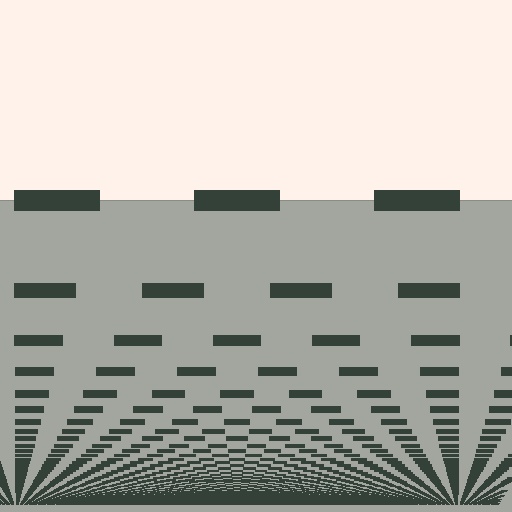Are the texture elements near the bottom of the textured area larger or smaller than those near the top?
Smaller. The gradient is inverted — elements near the bottom are smaller and denser.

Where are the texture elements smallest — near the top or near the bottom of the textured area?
Near the bottom.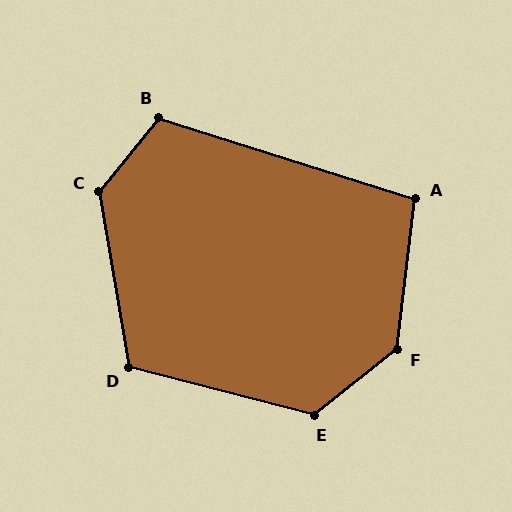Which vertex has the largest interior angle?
F, at approximately 135 degrees.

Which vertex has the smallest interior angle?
A, at approximately 101 degrees.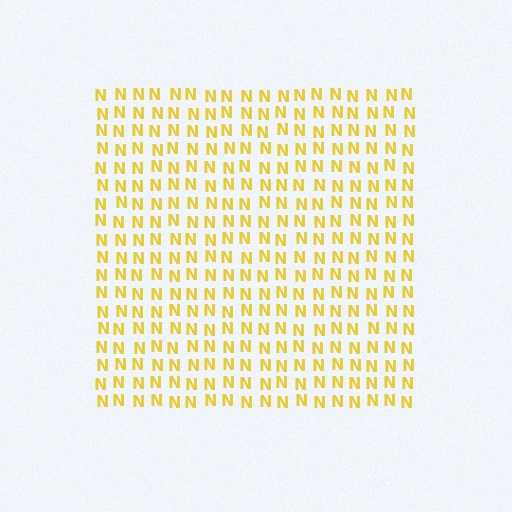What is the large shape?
The large shape is a square.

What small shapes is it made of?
It is made of small letter N's.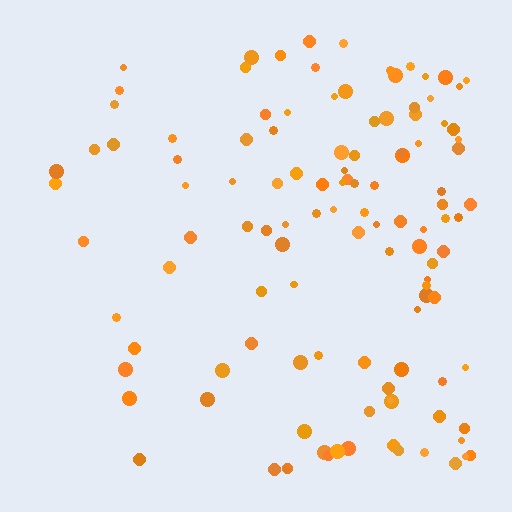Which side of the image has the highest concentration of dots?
The right.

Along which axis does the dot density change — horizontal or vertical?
Horizontal.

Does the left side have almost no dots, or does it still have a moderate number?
Still a moderate number, just noticeably fewer than the right.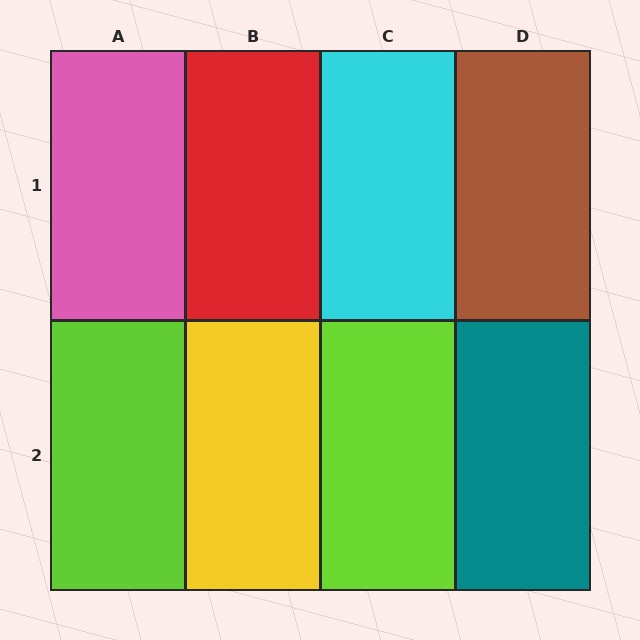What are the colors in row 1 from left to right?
Pink, red, cyan, brown.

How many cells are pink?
1 cell is pink.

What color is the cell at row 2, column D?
Teal.